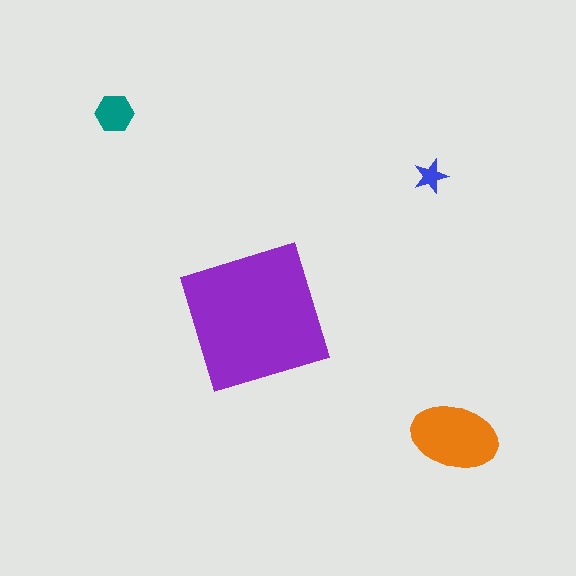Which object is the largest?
The purple square.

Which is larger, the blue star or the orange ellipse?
The orange ellipse.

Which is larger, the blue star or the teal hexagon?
The teal hexagon.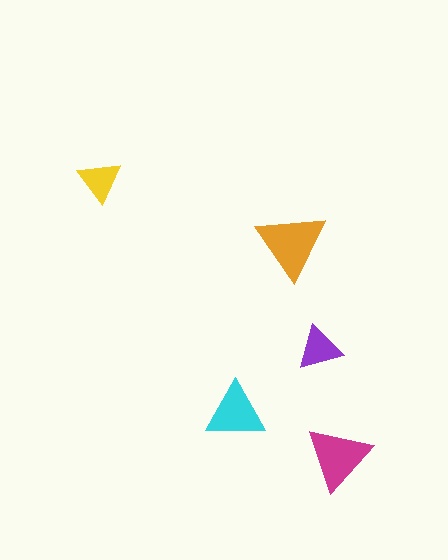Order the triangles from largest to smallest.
the orange one, the magenta one, the cyan one, the purple one, the yellow one.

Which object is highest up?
The yellow triangle is topmost.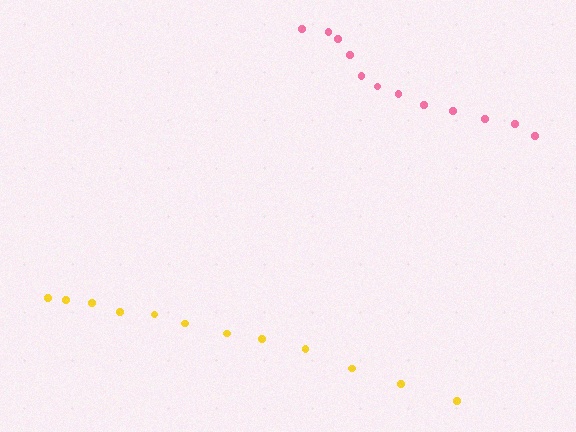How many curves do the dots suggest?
There are 2 distinct paths.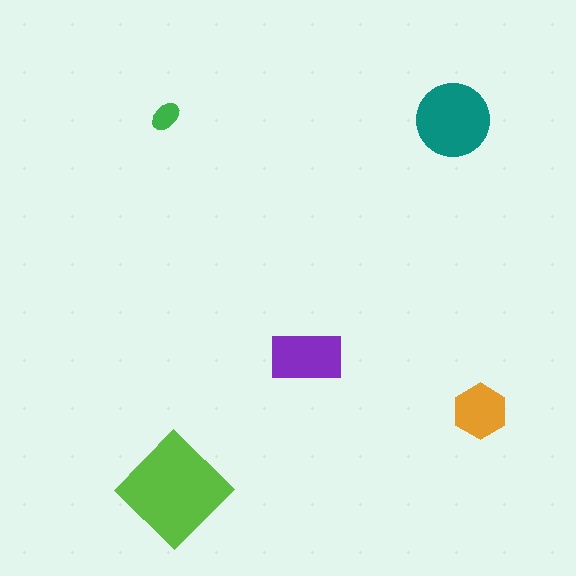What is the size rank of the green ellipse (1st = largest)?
5th.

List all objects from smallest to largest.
The green ellipse, the orange hexagon, the purple rectangle, the teal circle, the lime diamond.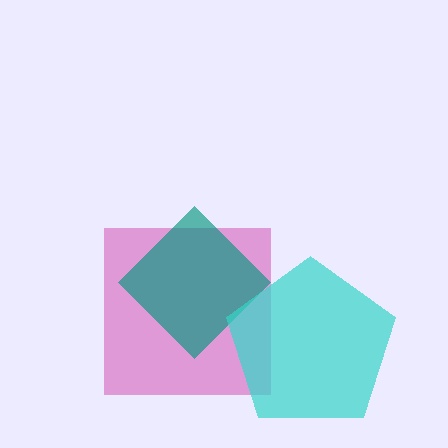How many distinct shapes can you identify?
There are 3 distinct shapes: a magenta square, a teal diamond, a cyan pentagon.